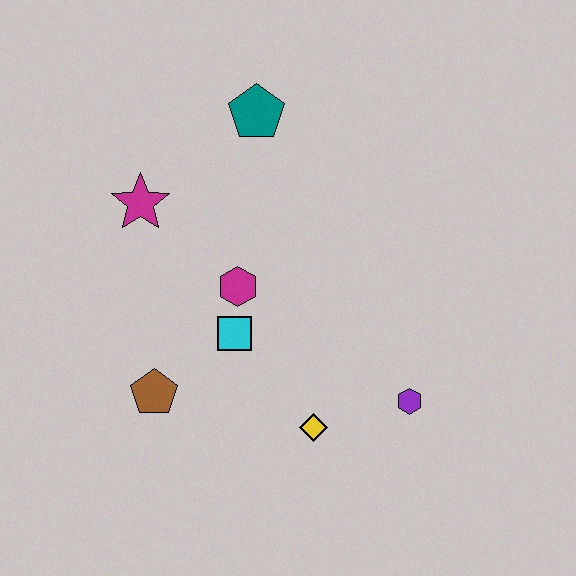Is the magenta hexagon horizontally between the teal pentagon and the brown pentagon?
Yes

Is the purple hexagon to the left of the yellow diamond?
No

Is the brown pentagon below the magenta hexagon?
Yes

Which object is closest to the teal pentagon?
The magenta star is closest to the teal pentagon.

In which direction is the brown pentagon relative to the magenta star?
The brown pentagon is below the magenta star.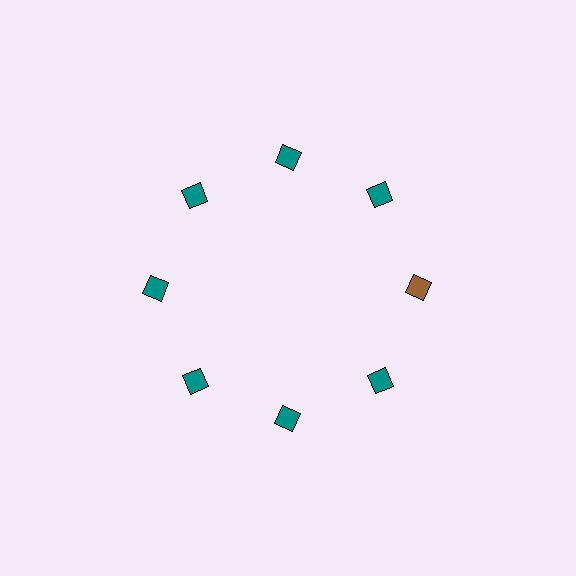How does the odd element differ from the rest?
It has a different color: brown instead of teal.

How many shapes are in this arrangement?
There are 8 shapes arranged in a ring pattern.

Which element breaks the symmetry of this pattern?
The brown diamond at roughly the 3 o'clock position breaks the symmetry. All other shapes are teal diamonds.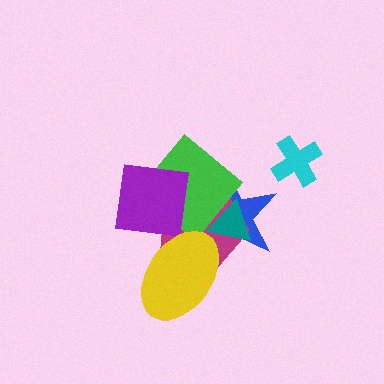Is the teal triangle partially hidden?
Yes, it is partially covered by another shape.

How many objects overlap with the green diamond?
4 objects overlap with the green diamond.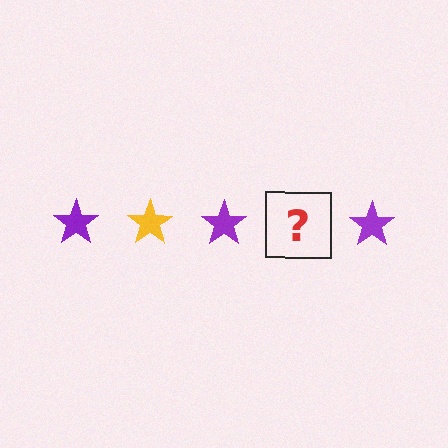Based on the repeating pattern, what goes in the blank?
The blank should be a yellow star.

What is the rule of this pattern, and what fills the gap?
The rule is that the pattern cycles through purple, yellow stars. The gap should be filled with a yellow star.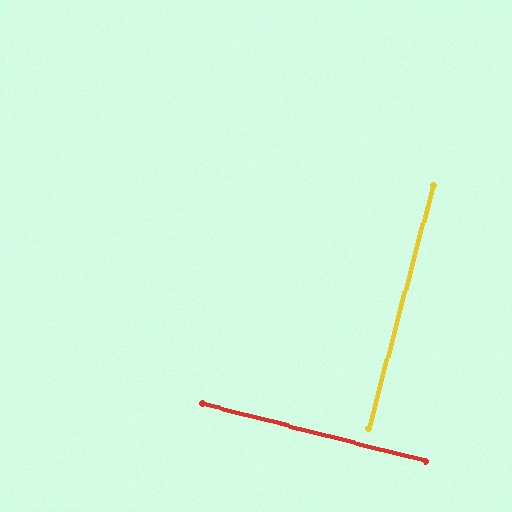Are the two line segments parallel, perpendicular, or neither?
Perpendicular — they meet at approximately 89°.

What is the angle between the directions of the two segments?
Approximately 89 degrees.